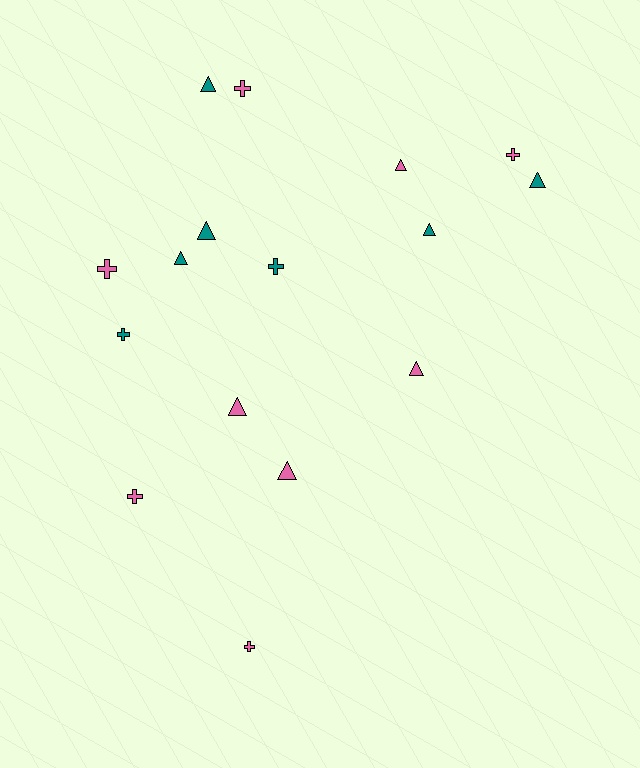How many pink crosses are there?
There are 5 pink crosses.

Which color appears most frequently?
Pink, with 9 objects.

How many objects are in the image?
There are 16 objects.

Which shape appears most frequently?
Triangle, with 9 objects.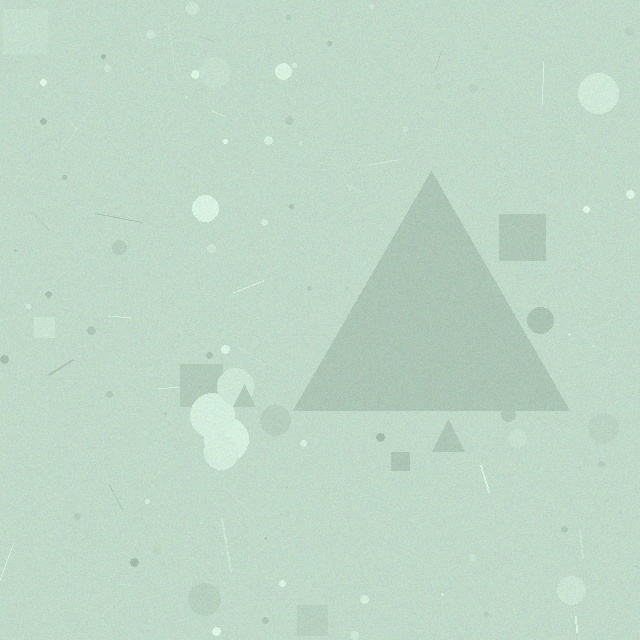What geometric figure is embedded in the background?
A triangle is embedded in the background.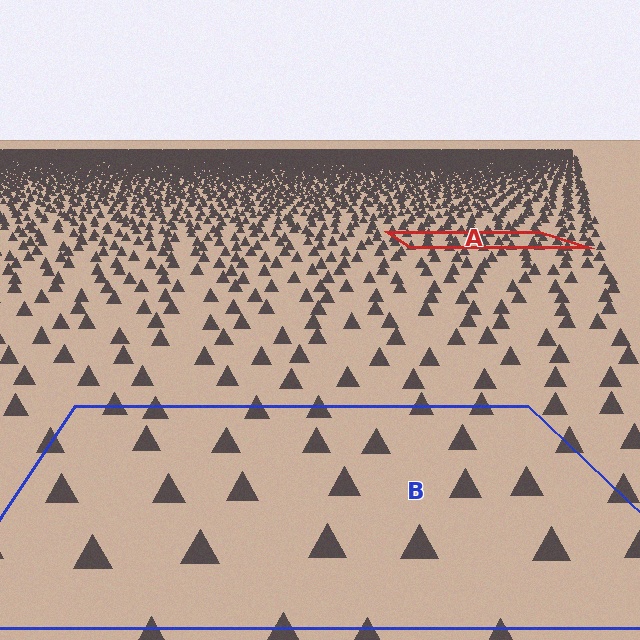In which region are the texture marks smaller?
The texture marks are smaller in region A, because it is farther away.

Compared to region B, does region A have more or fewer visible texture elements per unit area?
Region A has more texture elements per unit area — they are packed more densely because it is farther away.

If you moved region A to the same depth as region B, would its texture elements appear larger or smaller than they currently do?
They would appear larger. At a closer depth, the same texture elements are projected at a bigger on-screen size.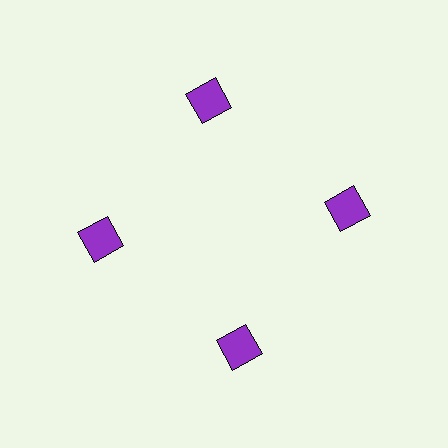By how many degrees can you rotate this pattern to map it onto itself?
The pattern maps onto itself every 90 degrees of rotation.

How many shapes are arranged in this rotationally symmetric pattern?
There are 4 shapes, arranged in 4 groups of 1.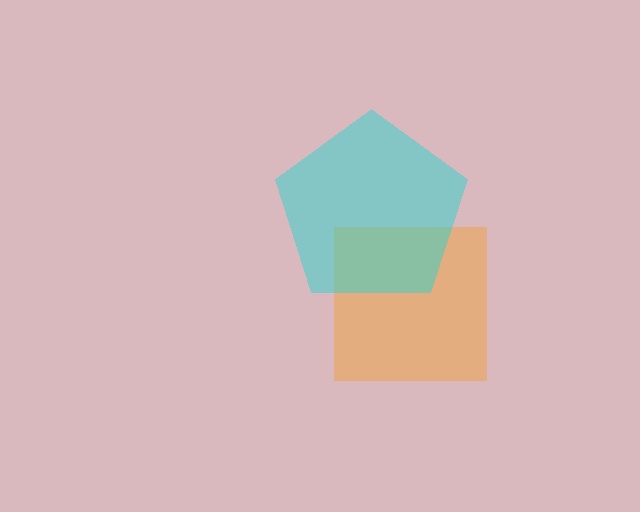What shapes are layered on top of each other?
The layered shapes are: an orange square, a cyan pentagon.